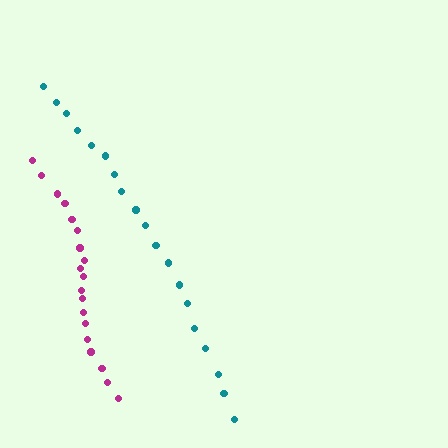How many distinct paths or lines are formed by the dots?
There are 2 distinct paths.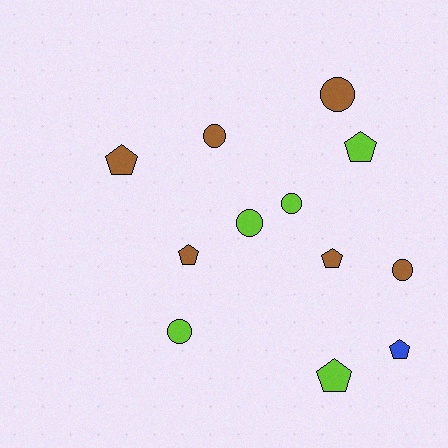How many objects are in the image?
There are 12 objects.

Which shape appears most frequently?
Pentagon, with 6 objects.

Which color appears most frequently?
Brown, with 6 objects.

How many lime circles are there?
There are 3 lime circles.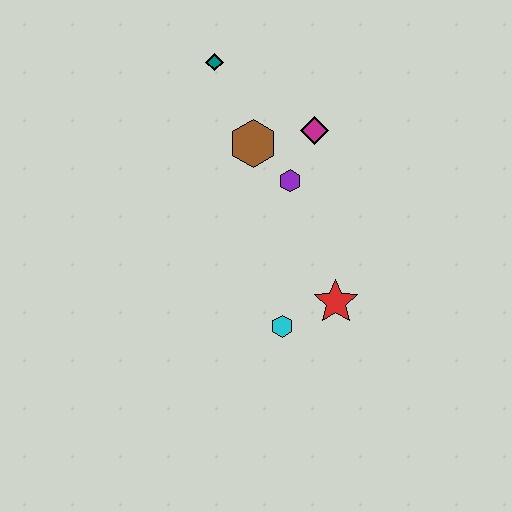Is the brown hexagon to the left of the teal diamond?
No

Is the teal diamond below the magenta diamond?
No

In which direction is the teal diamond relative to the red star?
The teal diamond is above the red star.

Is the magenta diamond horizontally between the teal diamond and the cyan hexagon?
No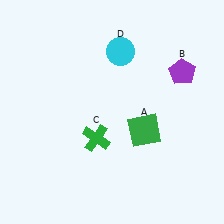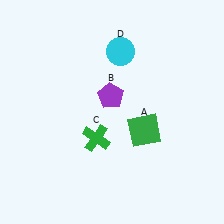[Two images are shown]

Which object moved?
The purple pentagon (B) moved left.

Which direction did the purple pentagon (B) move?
The purple pentagon (B) moved left.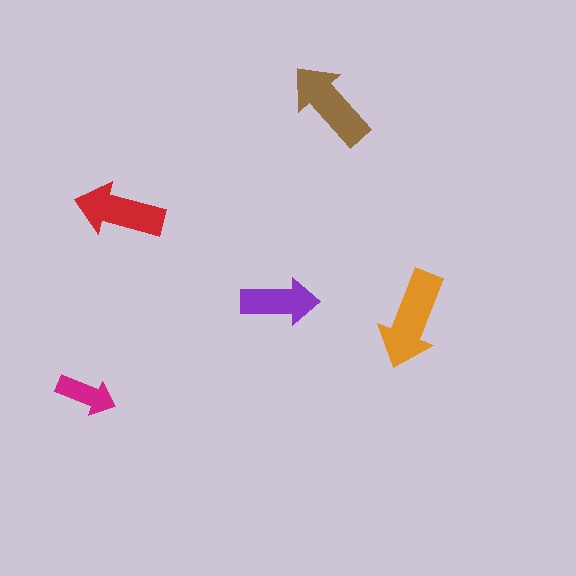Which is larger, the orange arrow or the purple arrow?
The orange one.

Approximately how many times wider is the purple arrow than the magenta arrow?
About 1.5 times wider.